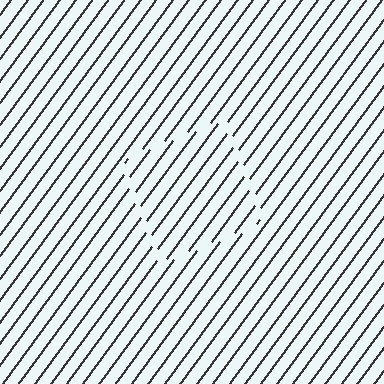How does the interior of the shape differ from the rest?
The interior of the shape contains the same grating, shifted by half a period — the contour is defined by the phase discontinuity where line-ends from the inner and outer gratings abut.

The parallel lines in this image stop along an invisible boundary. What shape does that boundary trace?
An illusory square. The interior of the shape contains the same grating, shifted by half a period — the contour is defined by the phase discontinuity where line-ends from the inner and outer gratings abut.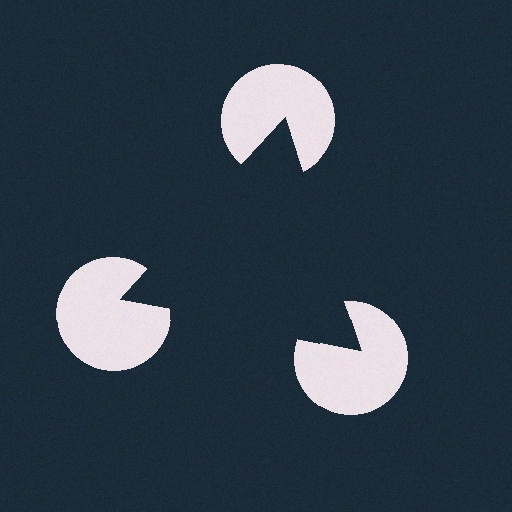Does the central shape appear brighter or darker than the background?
It typically appears slightly darker than the background, even though no actual brightness change is drawn.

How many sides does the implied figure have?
3 sides.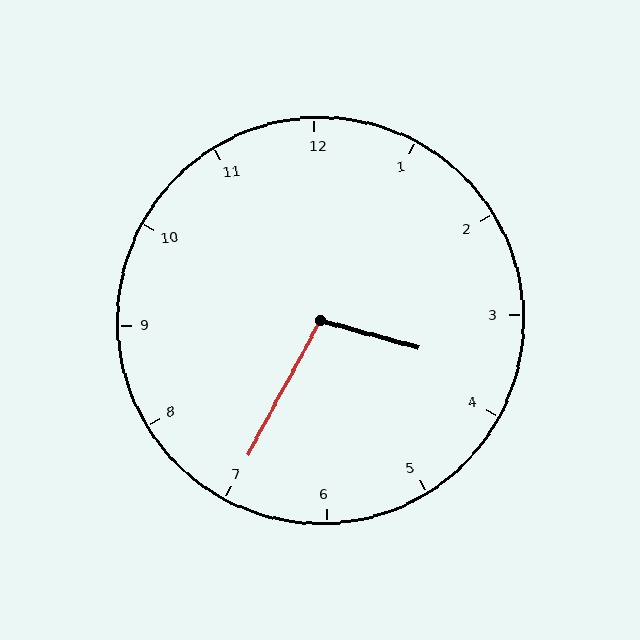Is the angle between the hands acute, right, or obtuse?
It is obtuse.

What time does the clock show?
3:35.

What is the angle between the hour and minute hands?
Approximately 102 degrees.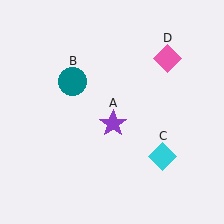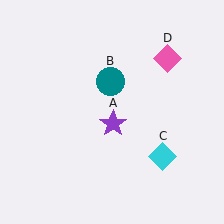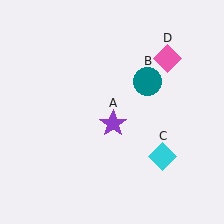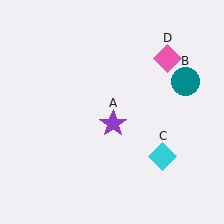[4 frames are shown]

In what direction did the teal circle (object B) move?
The teal circle (object B) moved right.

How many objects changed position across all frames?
1 object changed position: teal circle (object B).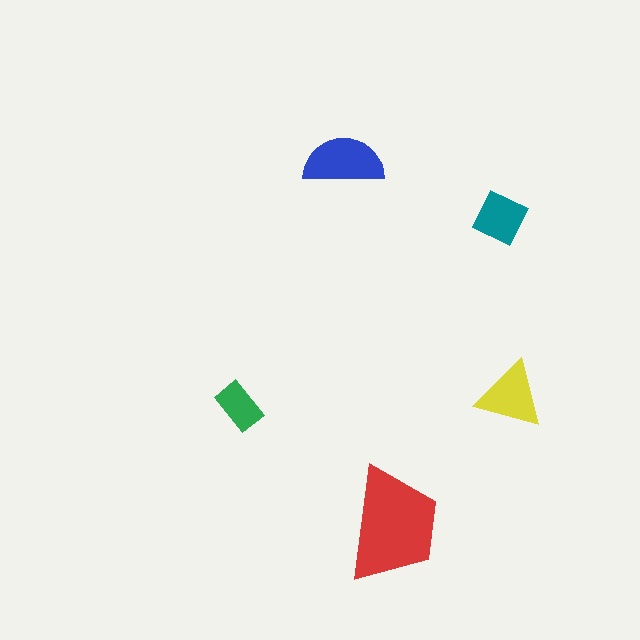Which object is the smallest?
The green rectangle.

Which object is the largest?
The red trapezoid.